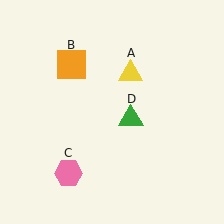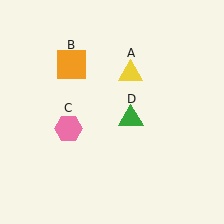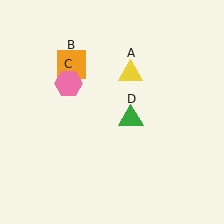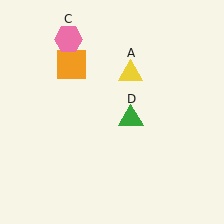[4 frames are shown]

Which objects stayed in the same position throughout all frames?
Yellow triangle (object A) and orange square (object B) and green triangle (object D) remained stationary.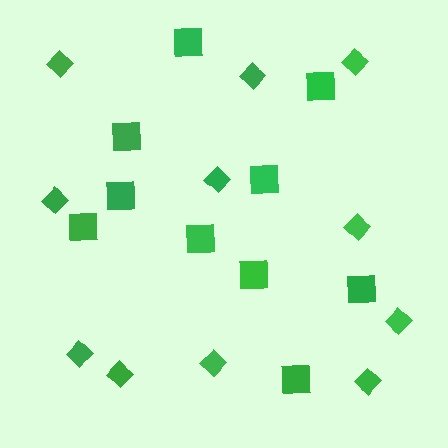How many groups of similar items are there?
There are 2 groups: one group of diamonds (11) and one group of squares (10).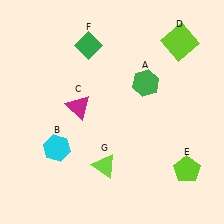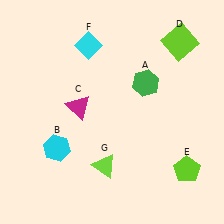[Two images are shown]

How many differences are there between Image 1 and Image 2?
There is 1 difference between the two images.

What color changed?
The diamond (F) changed from green in Image 1 to cyan in Image 2.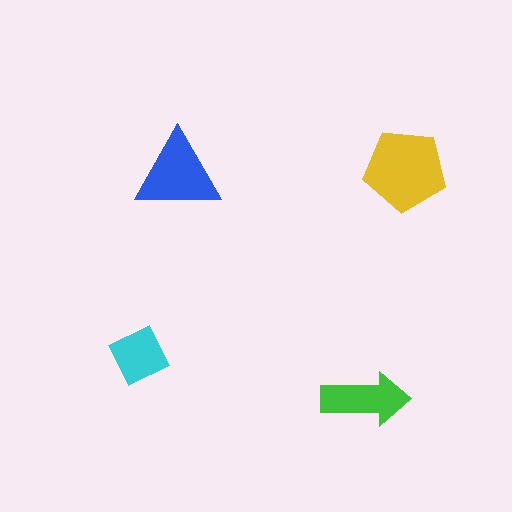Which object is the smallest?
The cyan diamond.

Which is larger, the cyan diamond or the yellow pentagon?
The yellow pentagon.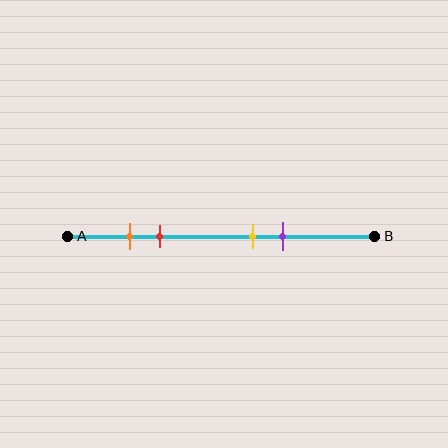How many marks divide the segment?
There are 4 marks dividing the segment.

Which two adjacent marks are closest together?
The orange and red marks are the closest adjacent pair.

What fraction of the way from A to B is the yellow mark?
The yellow mark is approximately 60% (0.6) of the way from A to B.